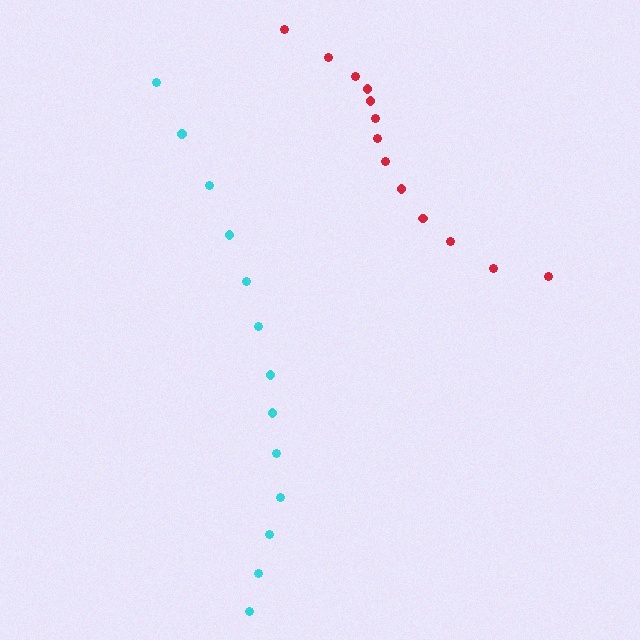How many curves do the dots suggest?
There are 2 distinct paths.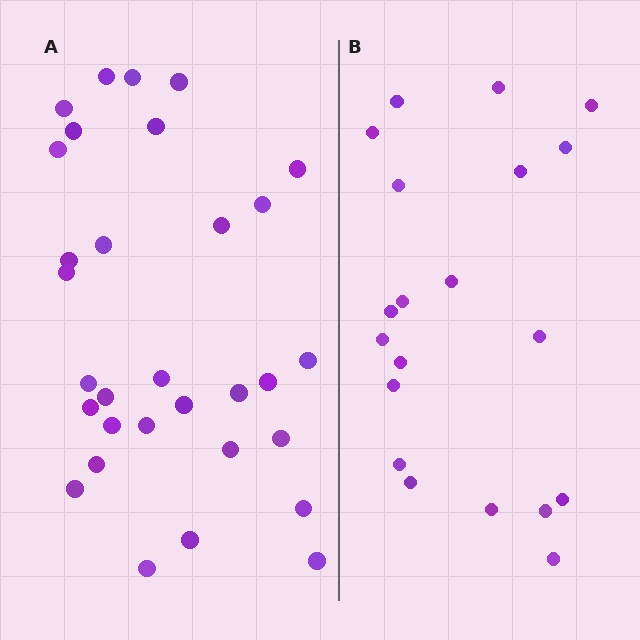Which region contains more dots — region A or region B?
Region A (the left region) has more dots.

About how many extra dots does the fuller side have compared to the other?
Region A has roughly 12 or so more dots than region B.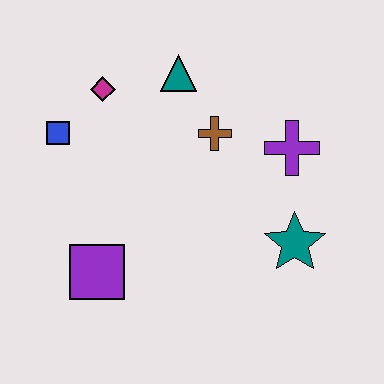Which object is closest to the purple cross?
The brown cross is closest to the purple cross.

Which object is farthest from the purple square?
The purple cross is farthest from the purple square.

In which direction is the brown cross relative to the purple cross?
The brown cross is to the left of the purple cross.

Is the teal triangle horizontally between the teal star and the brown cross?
No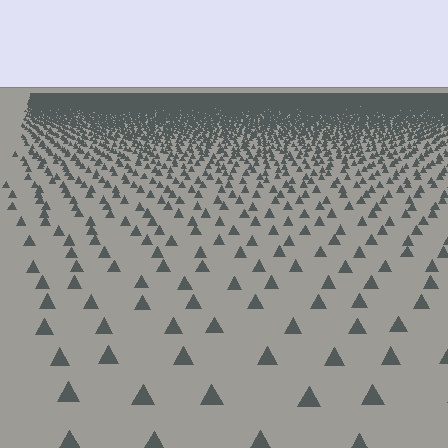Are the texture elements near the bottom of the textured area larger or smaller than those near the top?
Larger. Near the bottom, elements are closer to the viewer and appear at a bigger on-screen size.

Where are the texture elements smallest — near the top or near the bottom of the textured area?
Near the top.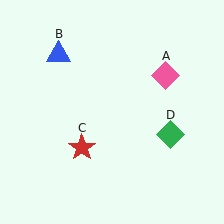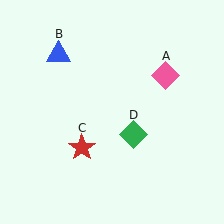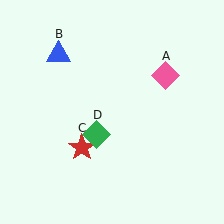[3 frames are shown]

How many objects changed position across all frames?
1 object changed position: green diamond (object D).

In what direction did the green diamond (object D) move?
The green diamond (object D) moved left.